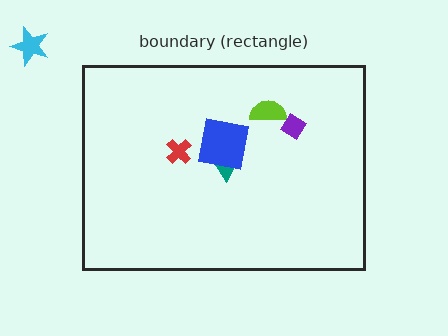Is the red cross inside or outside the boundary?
Inside.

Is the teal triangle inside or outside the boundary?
Inside.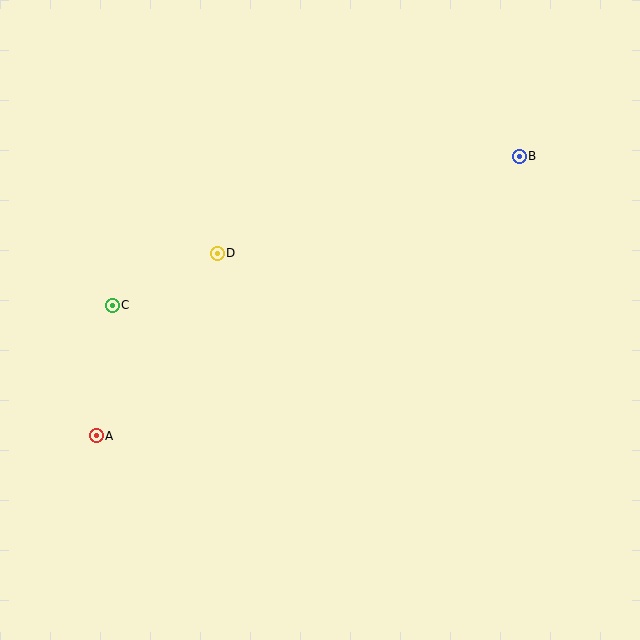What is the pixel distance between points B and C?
The distance between B and C is 433 pixels.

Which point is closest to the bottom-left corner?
Point A is closest to the bottom-left corner.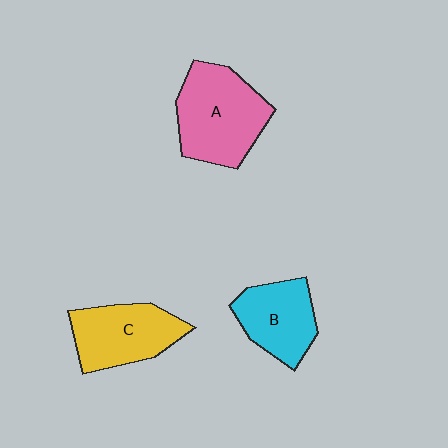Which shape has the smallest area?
Shape B (cyan).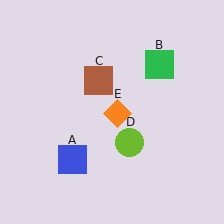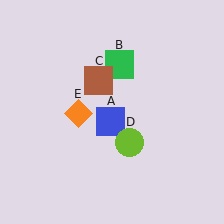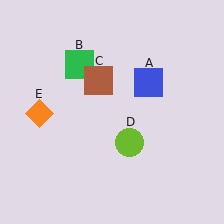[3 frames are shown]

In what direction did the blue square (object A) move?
The blue square (object A) moved up and to the right.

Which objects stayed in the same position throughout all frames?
Brown square (object C) and lime circle (object D) remained stationary.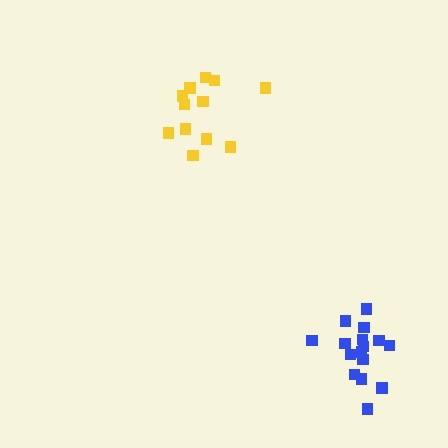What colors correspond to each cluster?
The clusters are colored: yellow, blue.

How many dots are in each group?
Group 1: 12 dots, Group 2: 16 dots (28 total).